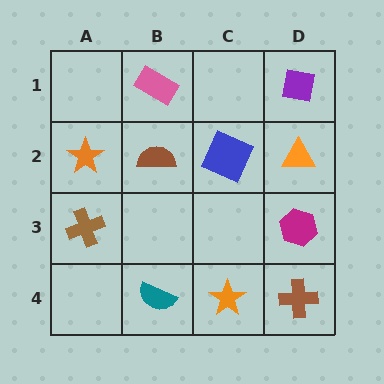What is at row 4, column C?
An orange star.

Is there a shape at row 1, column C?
No, that cell is empty.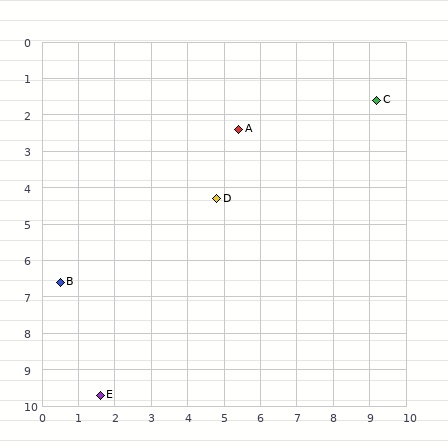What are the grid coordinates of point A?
Point A is at approximately (5.4, 2.4).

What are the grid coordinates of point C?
Point C is at approximately (9.2, 1.6).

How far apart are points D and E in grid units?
Points D and E are about 6.3 grid units apart.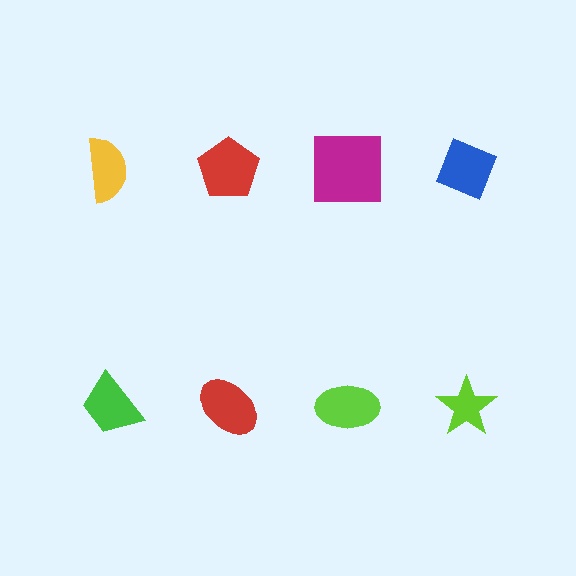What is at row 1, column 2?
A red pentagon.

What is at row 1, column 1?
A yellow semicircle.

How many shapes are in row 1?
4 shapes.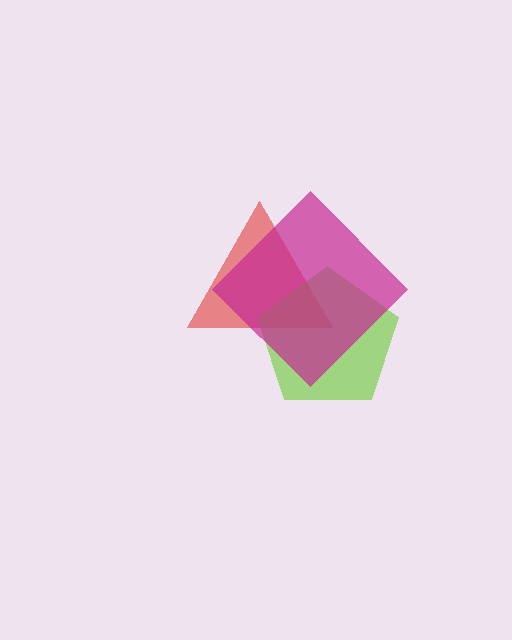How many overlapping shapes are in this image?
There are 3 overlapping shapes in the image.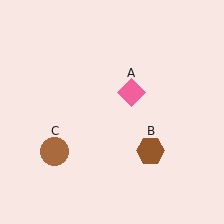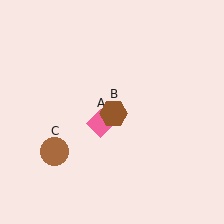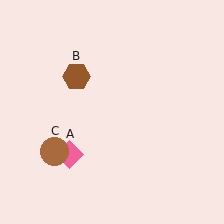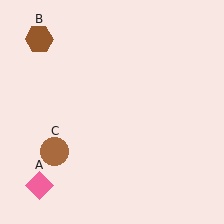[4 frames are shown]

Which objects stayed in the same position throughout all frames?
Brown circle (object C) remained stationary.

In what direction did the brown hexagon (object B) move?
The brown hexagon (object B) moved up and to the left.